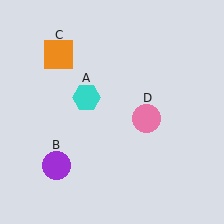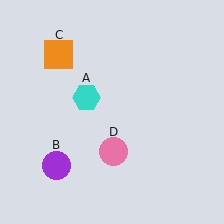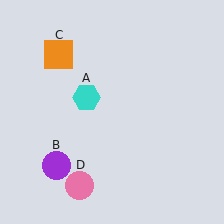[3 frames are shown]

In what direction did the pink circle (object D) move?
The pink circle (object D) moved down and to the left.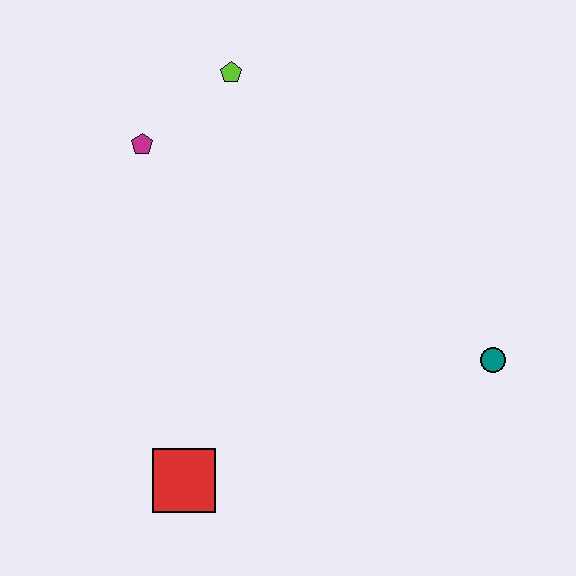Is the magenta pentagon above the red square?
Yes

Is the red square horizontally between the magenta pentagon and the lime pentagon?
Yes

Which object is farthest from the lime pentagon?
The red square is farthest from the lime pentagon.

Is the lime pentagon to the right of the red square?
Yes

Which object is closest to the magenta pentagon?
The lime pentagon is closest to the magenta pentagon.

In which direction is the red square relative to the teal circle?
The red square is to the left of the teal circle.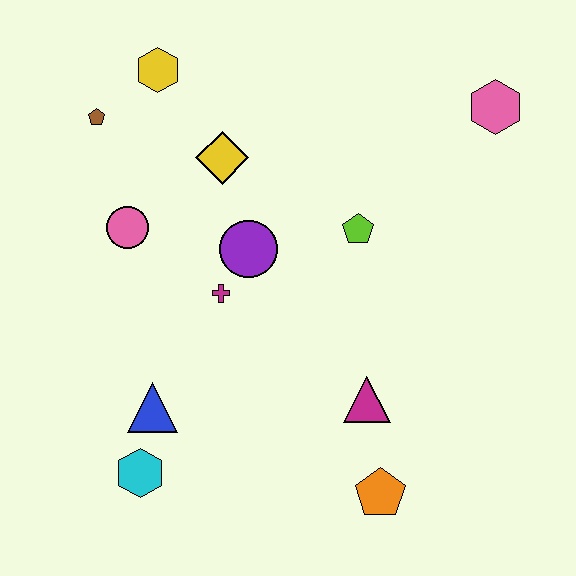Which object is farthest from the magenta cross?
The pink hexagon is farthest from the magenta cross.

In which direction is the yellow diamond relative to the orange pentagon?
The yellow diamond is above the orange pentagon.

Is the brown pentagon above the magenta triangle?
Yes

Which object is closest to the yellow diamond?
The purple circle is closest to the yellow diamond.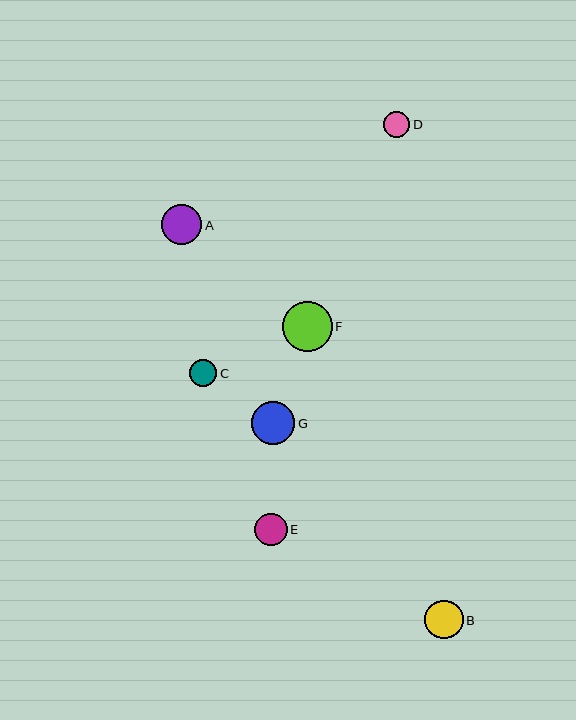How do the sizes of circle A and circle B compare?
Circle A and circle B are approximately the same size.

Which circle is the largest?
Circle F is the largest with a size of approximately 50 pixels.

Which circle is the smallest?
Circle D is the smallest with a size of approximately 26 pixels.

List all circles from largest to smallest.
From largest to smallest: F, G, A, B, E, C, D.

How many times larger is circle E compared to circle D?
Circle E is approximately 1.2 times the size of circle D.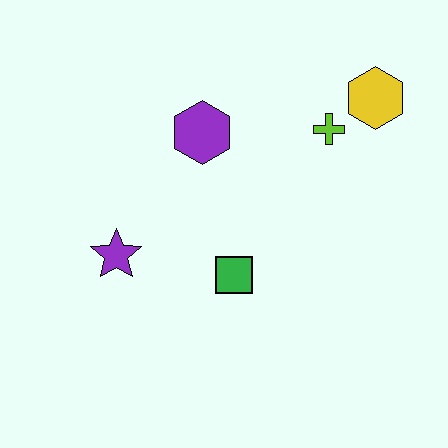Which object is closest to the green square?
The purple star is closest to the green square.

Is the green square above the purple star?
No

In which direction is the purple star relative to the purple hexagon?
The purple star is below the purple hexagon.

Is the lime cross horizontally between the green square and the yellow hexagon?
Yes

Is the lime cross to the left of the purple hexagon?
No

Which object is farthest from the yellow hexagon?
The purple star is farthest from the yellow hexagon.